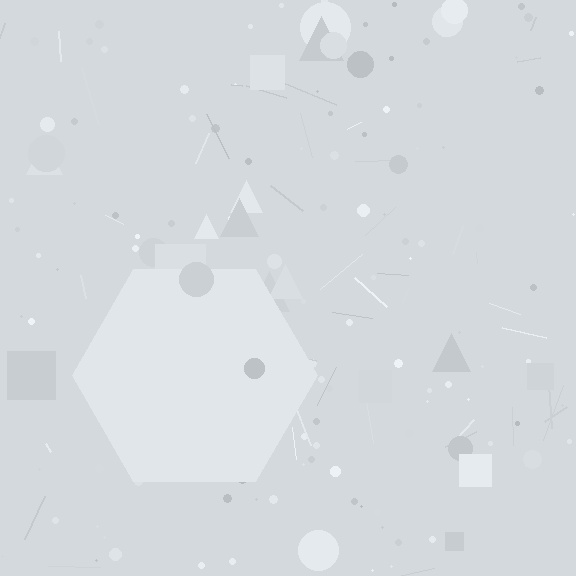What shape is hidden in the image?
A hexagon is hidden in the image.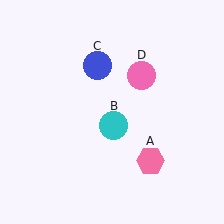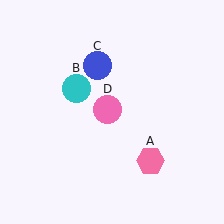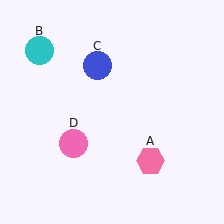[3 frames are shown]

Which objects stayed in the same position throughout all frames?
Pink hexagon (object A) and blue circle (object C) remained stationary.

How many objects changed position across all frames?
2 objects changed position: cyan circle (object B), pink circle (object D).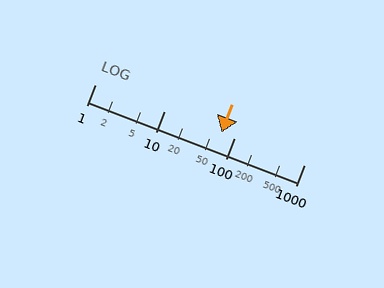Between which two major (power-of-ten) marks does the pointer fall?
The pointer is between 10 and 100.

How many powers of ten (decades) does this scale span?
The scale spans 3 decades, from 1 to 1000.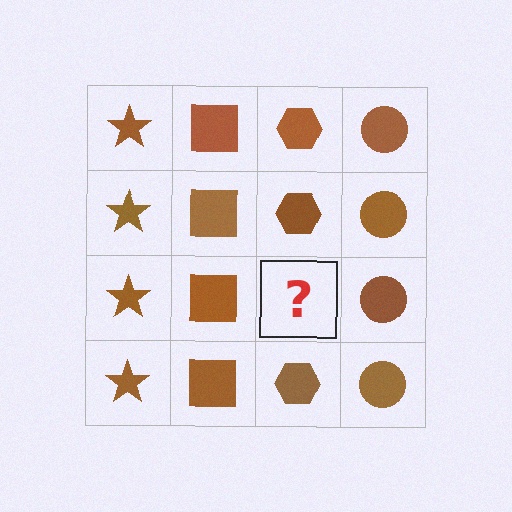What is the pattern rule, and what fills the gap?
The rule is that each column has a consistent shape. The gap should be filled with a brown hexagon.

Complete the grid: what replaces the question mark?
The question mark should be replaced with a brown hexagon.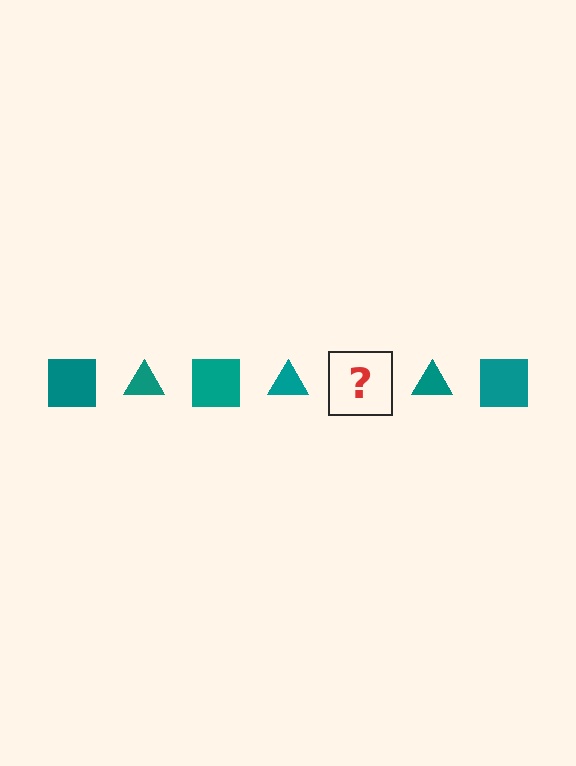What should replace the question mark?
The question mark should be replaced with a teal square.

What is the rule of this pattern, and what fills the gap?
The rule is that the pattern cycles through square, triangle shapes in teal. The gap should be filled with a teal square.